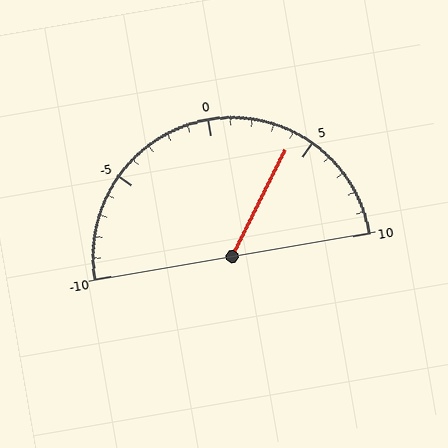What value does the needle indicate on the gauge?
The needle indicates approximately 4.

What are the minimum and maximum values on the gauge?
The gauge ranges from -10 to 10.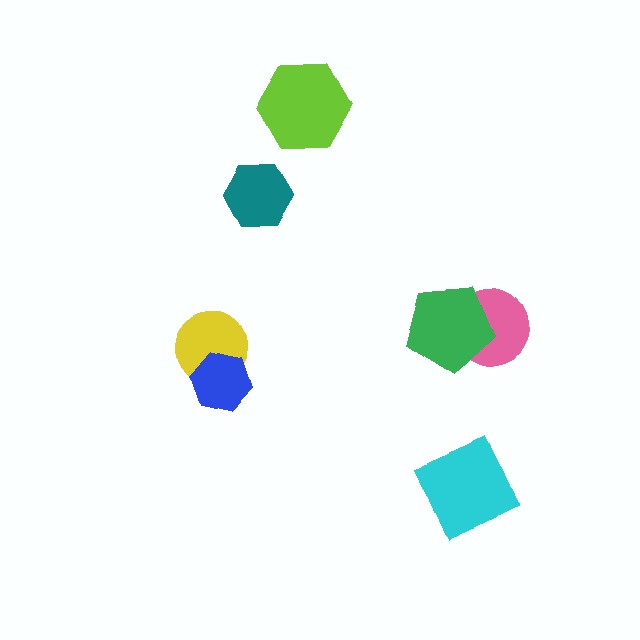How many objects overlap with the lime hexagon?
0 objects overlap with the lime hexagon.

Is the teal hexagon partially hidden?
No, no other shape covers it.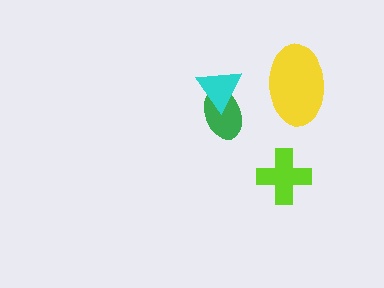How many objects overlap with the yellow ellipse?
0 objects overlap with the yellow ellipse.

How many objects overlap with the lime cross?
0 objects overlap with the lime cross.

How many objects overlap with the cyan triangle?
1 object overlaps with the cyan triangle.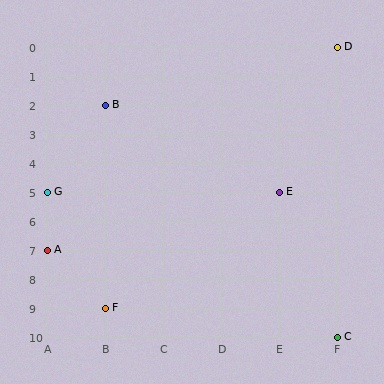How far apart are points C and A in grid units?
Points C and A are 5 columns and 3 rows apart (about 5.8 grid units diagonally).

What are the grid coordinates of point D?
Point D is at grid coordinates (F, 0).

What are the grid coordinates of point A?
Point A is at grid coordinates (A, 7).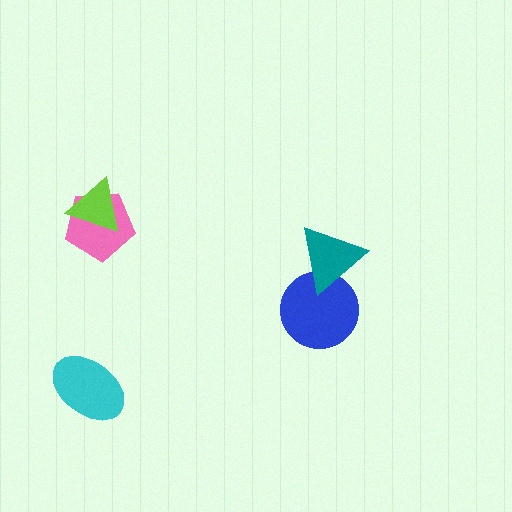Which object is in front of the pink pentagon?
The lime triangle is in front of the pink pentagon.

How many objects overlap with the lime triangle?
1 object overlaps with the lime triangle.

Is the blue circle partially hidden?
Yes, it is partially covered by another shape.